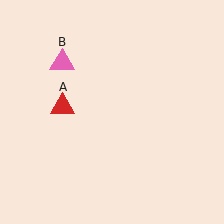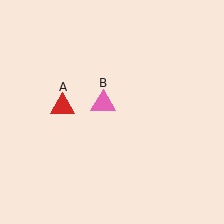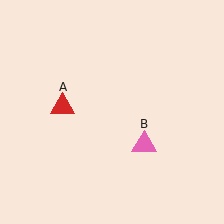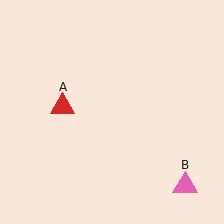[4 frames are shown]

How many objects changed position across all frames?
1 object changed position: pink triangle (object B).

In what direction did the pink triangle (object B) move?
The pink triangle (object B) moved down and to the right.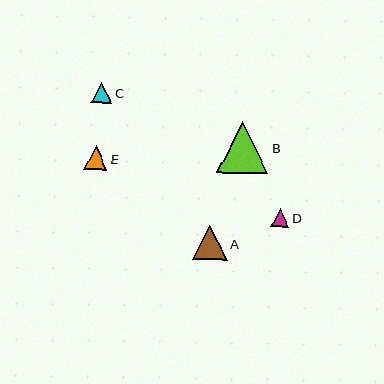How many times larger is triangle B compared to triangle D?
Triangle B is approximately 3.0 times the size of triangle D.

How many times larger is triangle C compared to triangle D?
Triangle C is approximately 1.2 times the size of triangle D.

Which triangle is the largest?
Triangle B is the largest with a size of approximately 52 pixels.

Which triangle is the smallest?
Triangle D is the smallest with a size of approximately 17 pixels.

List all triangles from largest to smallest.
From largest to smallest: B, A, E, C, D.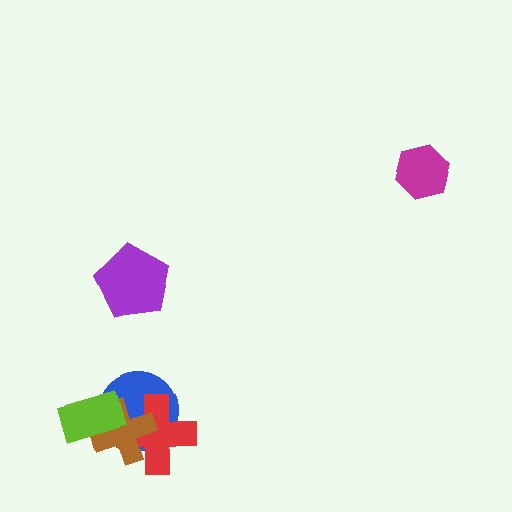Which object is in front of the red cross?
The brown cross is in front of the red cross.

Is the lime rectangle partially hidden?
No, no other shape covers it.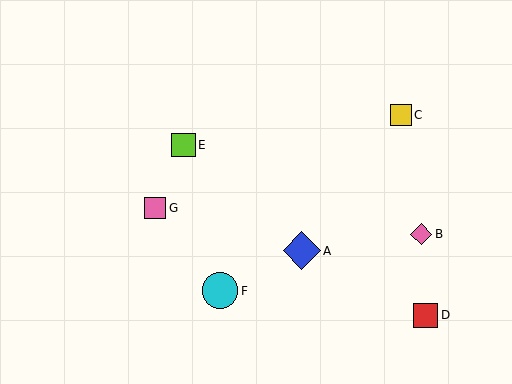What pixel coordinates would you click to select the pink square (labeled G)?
Click at (155, 208) to select the pink square G.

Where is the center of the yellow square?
The center of the yellow square is at (401, 115).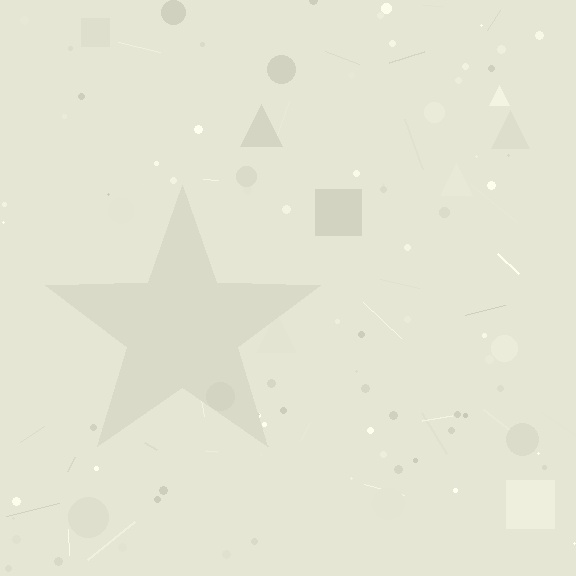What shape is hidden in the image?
A star is hidden in the image.